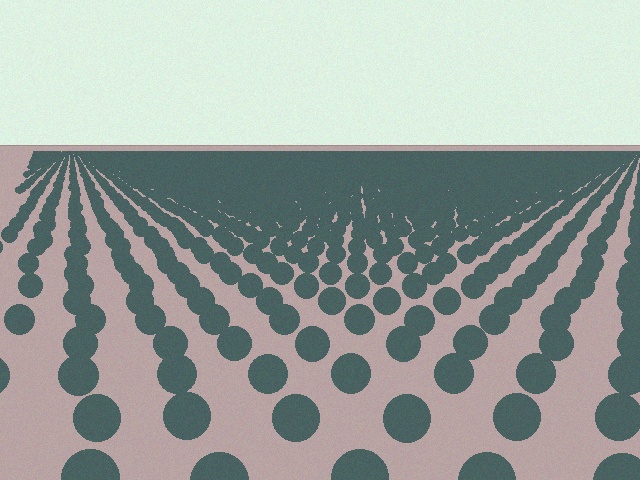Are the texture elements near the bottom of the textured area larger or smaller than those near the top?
Larger. Near the bottom, elements are closer to the viewer and appear at a bigger on-screen size.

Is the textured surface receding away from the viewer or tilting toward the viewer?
The surface is receding away from the viewer. Texture elements get smaller and denser toward the top.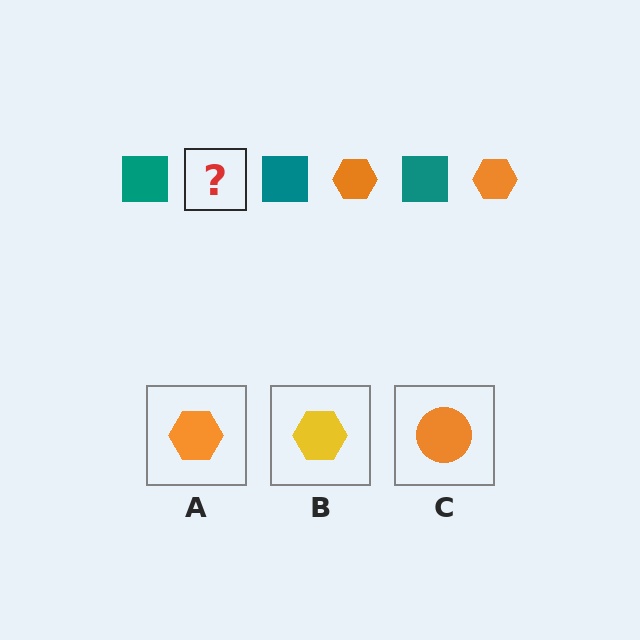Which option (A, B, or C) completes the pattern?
A.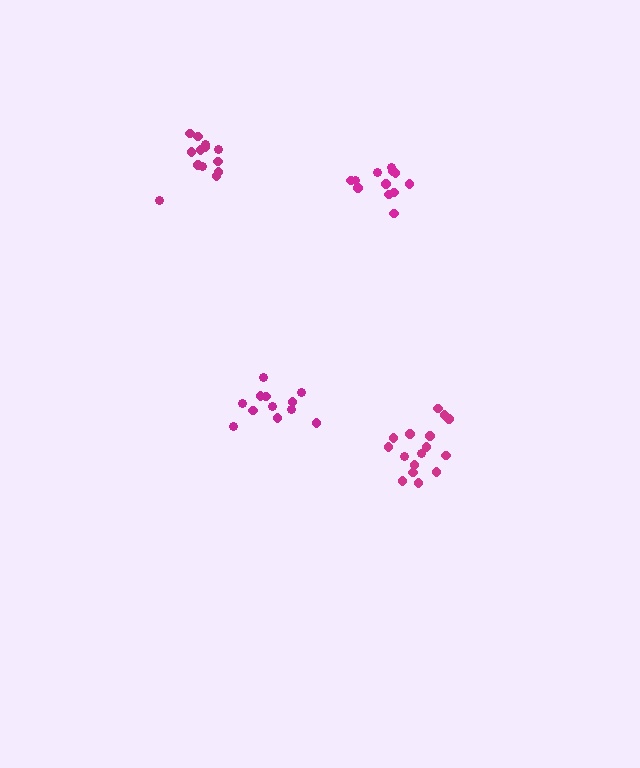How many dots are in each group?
Group 1: 13 dots, Group 2: 16 dots, Group 3: 12 dots, Group 4: 12 dots (53 total).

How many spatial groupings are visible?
There are 4 spatial groupings.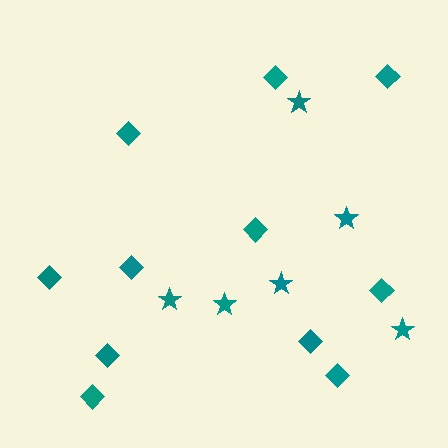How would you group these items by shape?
There are 2 groups: one group of diamonds (11) and one group of stars (6).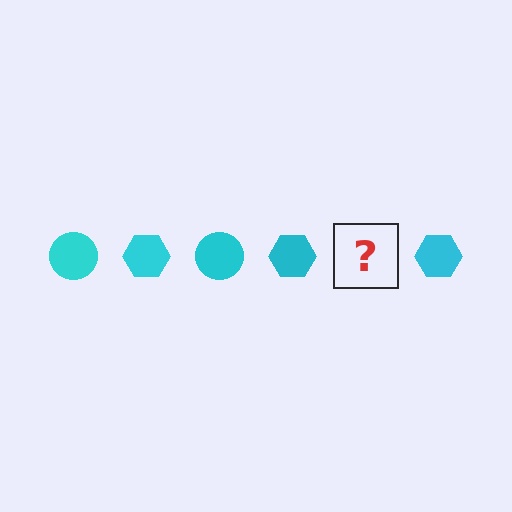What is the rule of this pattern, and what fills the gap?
The rule is that the pattern cycles through circle, hexagon shapes in cyan. The gap should be filled with a cyan circle.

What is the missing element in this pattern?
The missing element is a cyan circle.